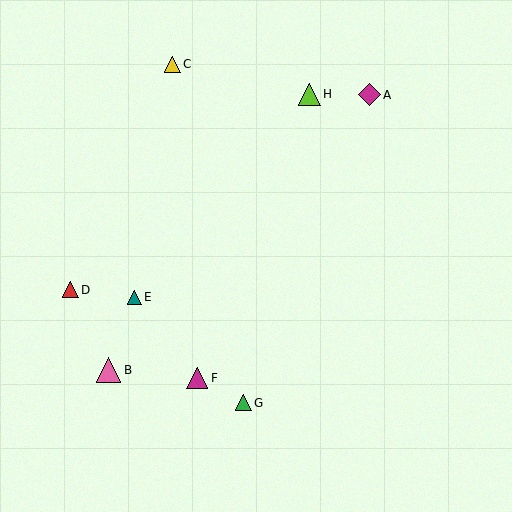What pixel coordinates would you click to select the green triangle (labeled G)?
Click at (243, 403) to select the green triangle G.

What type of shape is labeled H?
Shape H is a lime triangle.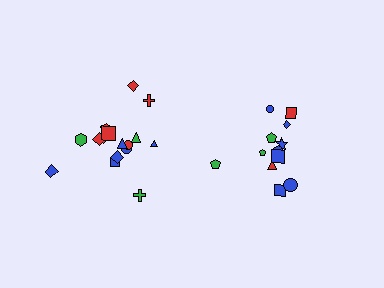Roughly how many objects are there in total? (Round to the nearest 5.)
Roughly 25 objects in total.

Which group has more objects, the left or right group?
The left group.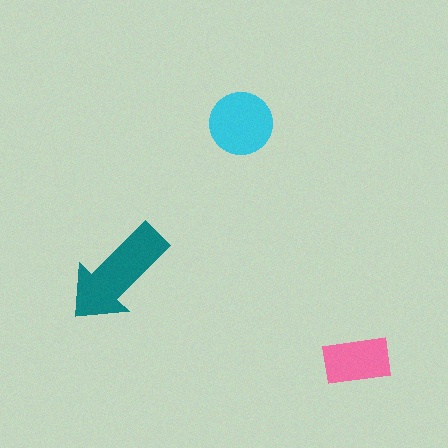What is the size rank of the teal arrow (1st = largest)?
1st.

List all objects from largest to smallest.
The teal arrow, the cyan circle, the pink rectangle.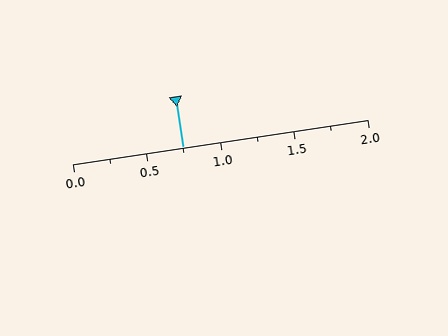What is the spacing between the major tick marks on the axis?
The major ticks are spaced 0.5 apart.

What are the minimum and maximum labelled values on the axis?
The axis runs from 0.0 to 2.0.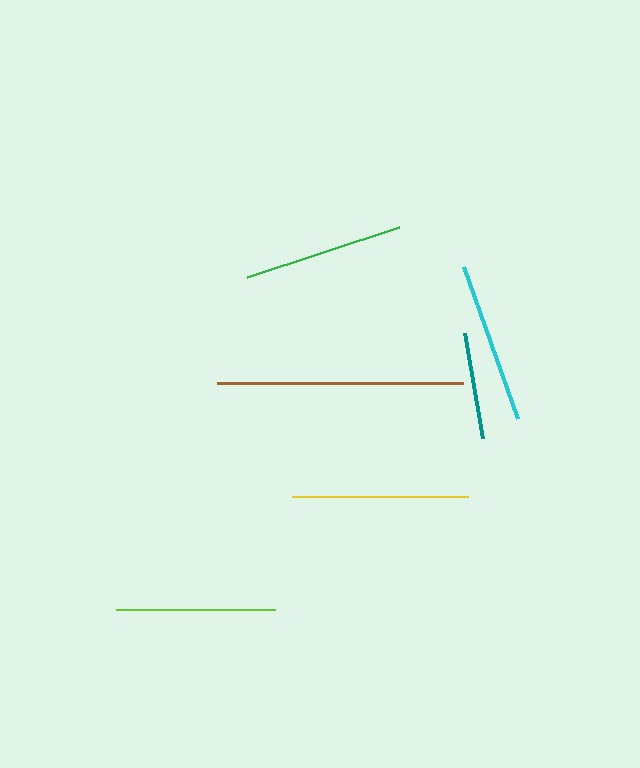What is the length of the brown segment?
The brown segment is approximately 246 pixels long.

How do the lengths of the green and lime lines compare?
The green and lime lines are approximately the same length.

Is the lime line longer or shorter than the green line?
The green line is longer than the lime line.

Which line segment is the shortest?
The teal line is the shortest at approximately 107 pixels.